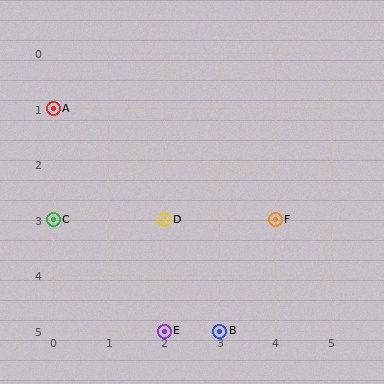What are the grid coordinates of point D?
Point D is at grid coordinates (2, 3).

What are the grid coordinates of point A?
Point A is at grid coordinates (0, 1).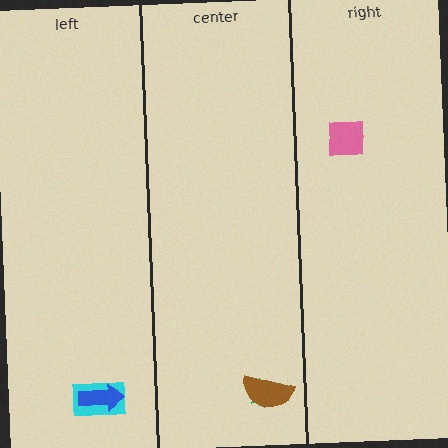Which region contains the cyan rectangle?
The left region.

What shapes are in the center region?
The green triangle, the brown semicircle.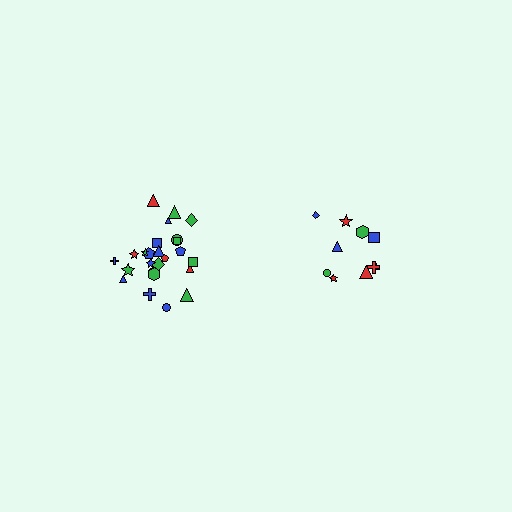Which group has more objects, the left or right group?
The left group.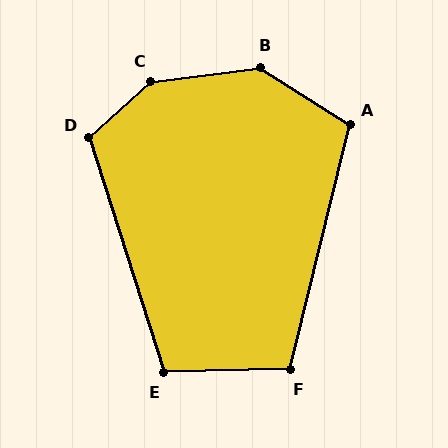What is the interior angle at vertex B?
Approximately 140 degrees (obtuse).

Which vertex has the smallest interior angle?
F, at approximately 105 degrees.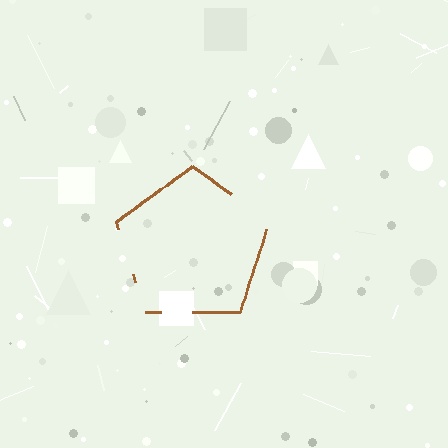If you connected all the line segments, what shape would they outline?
They would outline a pentagon.